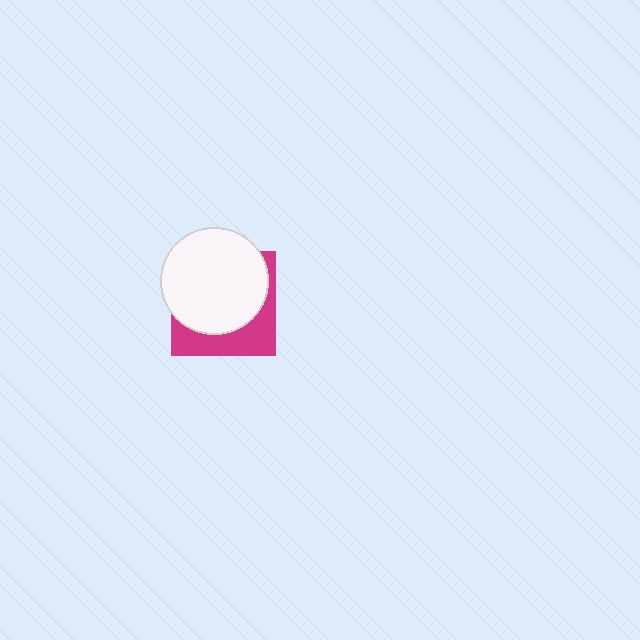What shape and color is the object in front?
The object in front is a white circle.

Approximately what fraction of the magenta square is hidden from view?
Roughly 66% of the magenta square is hidden behind the white circle.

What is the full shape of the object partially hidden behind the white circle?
The partially hidden object is a magenta square.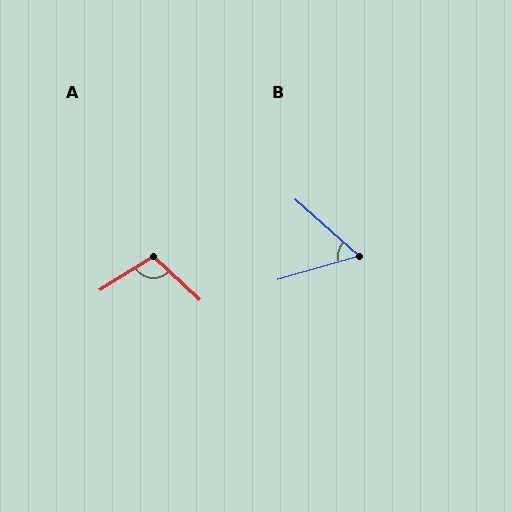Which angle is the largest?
A, at approximately 104 degrees.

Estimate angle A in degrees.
Approximately 104 degrees.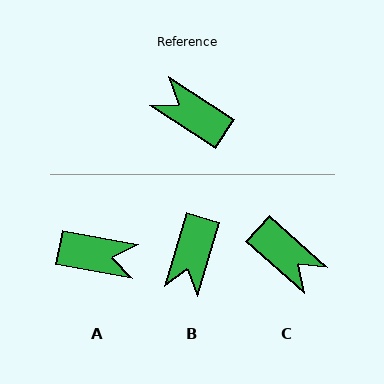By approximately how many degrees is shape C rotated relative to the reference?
Approximately 171 degrees counter-clockwise.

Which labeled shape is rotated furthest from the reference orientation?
C, about 171 degrees away.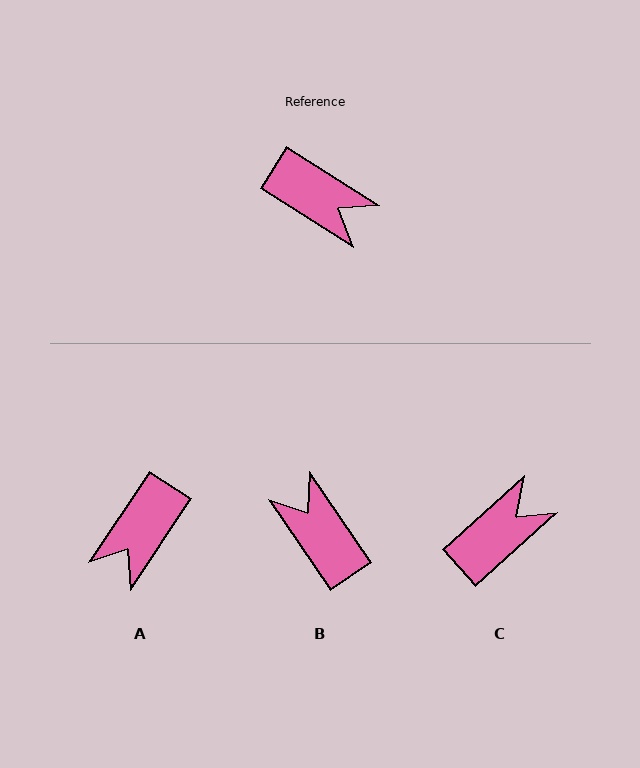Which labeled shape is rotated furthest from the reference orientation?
B, about 157 degrees away.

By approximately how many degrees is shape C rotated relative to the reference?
Approximately 74 degrees counter-clockwise.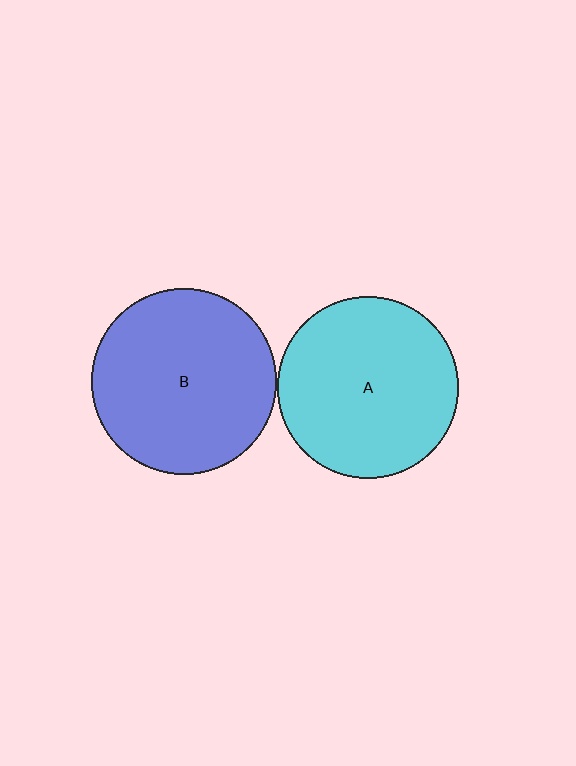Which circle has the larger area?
Circle B (blue).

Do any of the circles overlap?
No, none of the circles overlap.